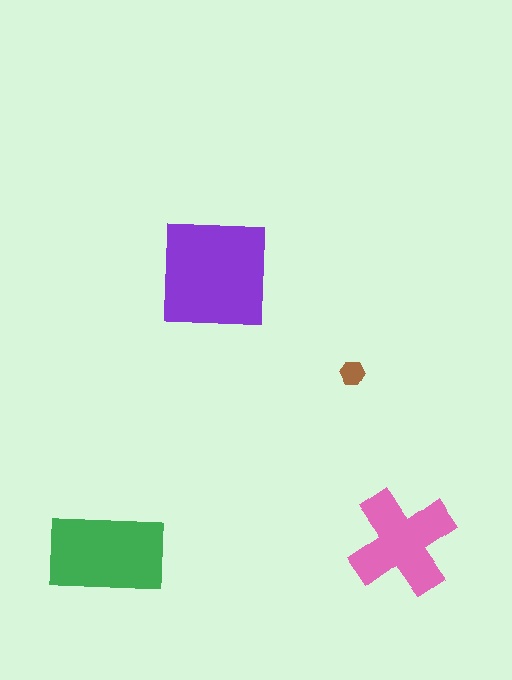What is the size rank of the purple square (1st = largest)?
1st.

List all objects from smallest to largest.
The brown hexagon, the pink cross, the green rectangle, the purple square.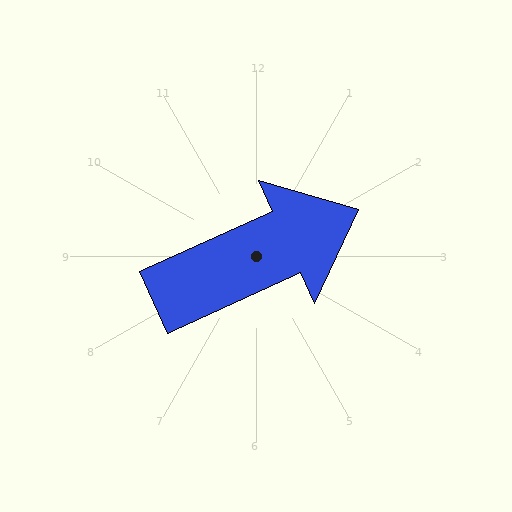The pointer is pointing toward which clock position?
Roughly 2 o'clock.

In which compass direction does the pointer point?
Northeast.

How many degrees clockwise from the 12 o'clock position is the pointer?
Approximately 66 degrees.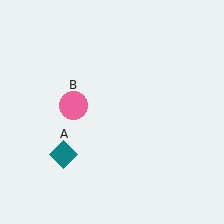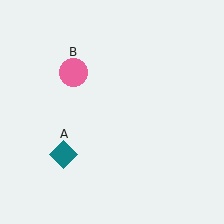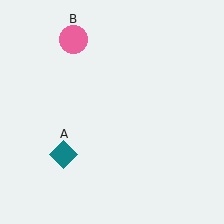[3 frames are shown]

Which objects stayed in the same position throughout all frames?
Teal diamond (object A) remained stationary.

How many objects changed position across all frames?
1 object changed position: pink circle (object B).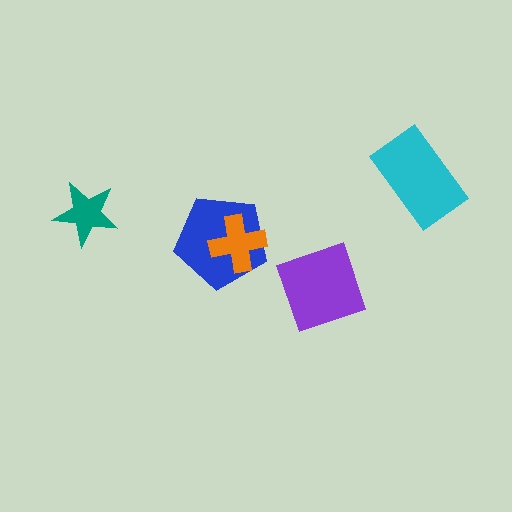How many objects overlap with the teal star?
0 objects overlap with the teal star.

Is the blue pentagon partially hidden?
Yes, it is partially covered by another shape.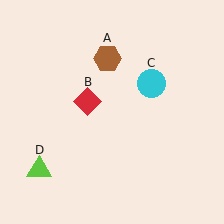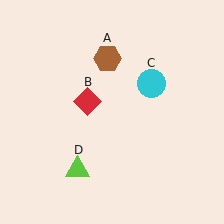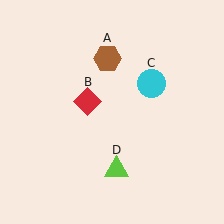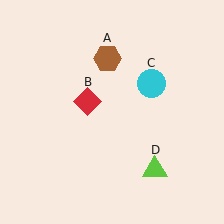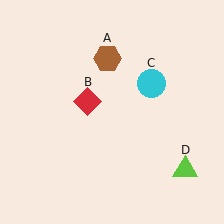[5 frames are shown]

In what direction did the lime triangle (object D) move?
The lime triangle (object D) moved right.